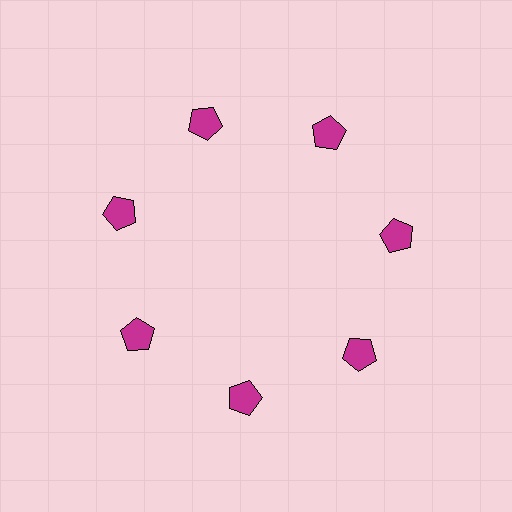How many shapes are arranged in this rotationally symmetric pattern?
There are 7 shapes, arranged in 7 groups of 1.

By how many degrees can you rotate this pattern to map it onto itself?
The pattern maps onto itself every 51 degrees of rotation.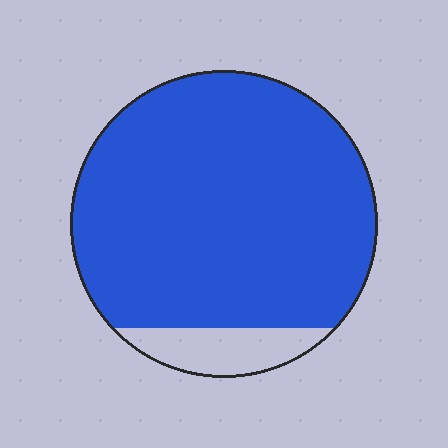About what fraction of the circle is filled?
About nine tenths (9/10).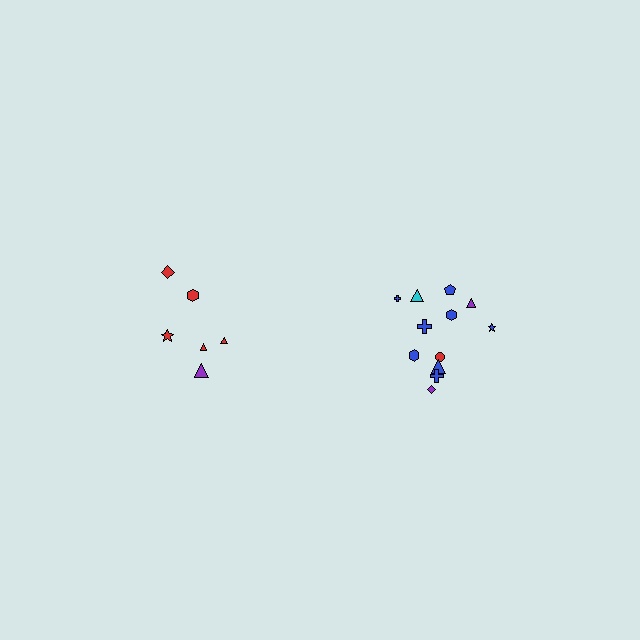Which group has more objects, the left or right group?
The right group.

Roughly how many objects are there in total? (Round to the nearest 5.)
Roughly 20 objects in total.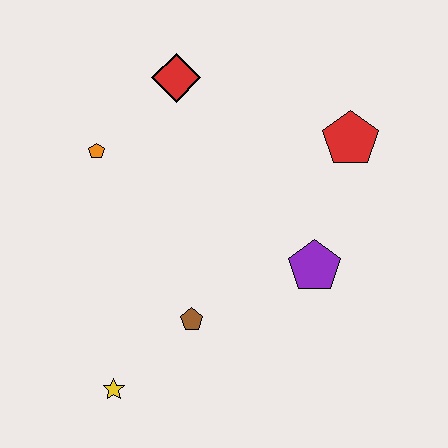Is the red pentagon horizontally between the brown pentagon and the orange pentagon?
No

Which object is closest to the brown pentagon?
The yellow star is closest to the brown pentagon.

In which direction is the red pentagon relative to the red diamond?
The red pentagon is to the right of the red diamond.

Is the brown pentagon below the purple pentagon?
Yes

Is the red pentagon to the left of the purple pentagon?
No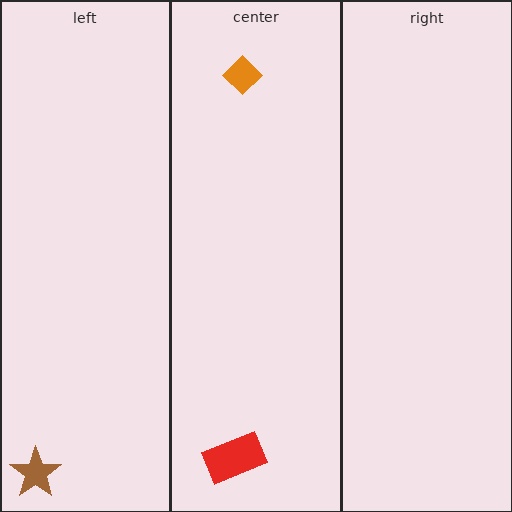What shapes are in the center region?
The orange diamond, the red rectangle.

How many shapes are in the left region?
1.